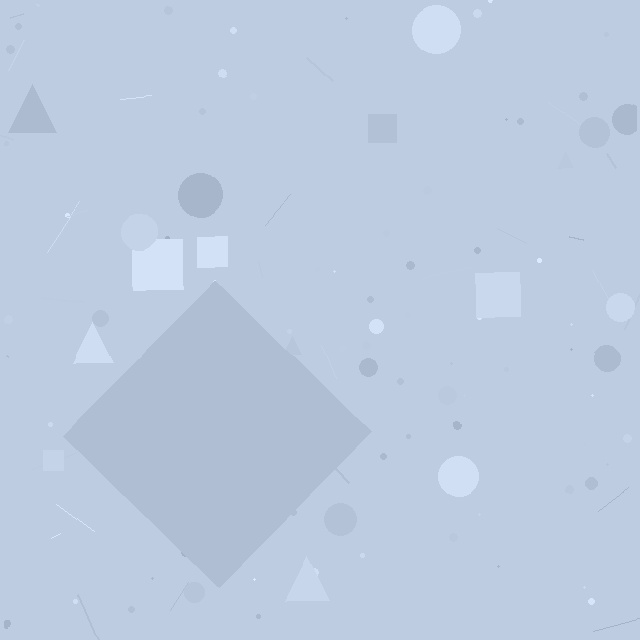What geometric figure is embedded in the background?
A diamond is embedded in the background.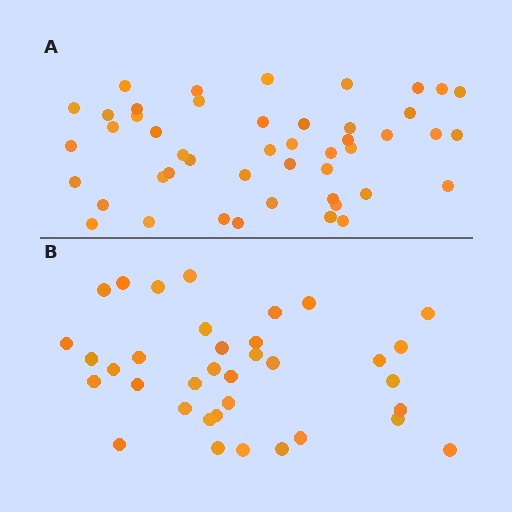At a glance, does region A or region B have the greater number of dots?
Region A (the top region) has more dots.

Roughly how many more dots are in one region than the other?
Region A has roughly 12 or so more dots than region B.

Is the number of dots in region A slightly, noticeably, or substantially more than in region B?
Region A has noticeably more, but not dramatically so. The ratio is roughly 1.3 to 1.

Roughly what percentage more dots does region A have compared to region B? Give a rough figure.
About 30% more.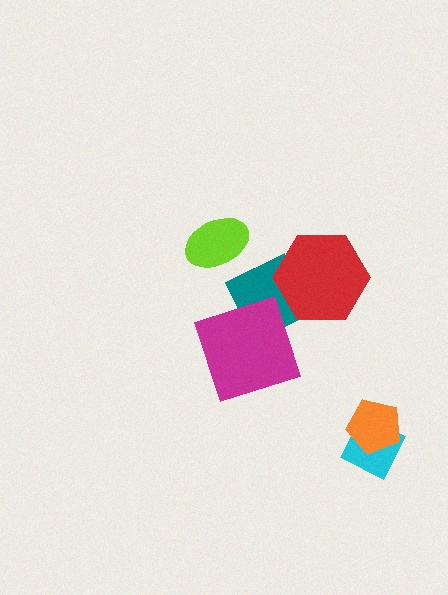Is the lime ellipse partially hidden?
No, no other shape covers it.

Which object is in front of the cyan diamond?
The orange pentagon is in front of the cyan diamond.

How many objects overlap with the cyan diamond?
1 object overlaps with the cyan diamond.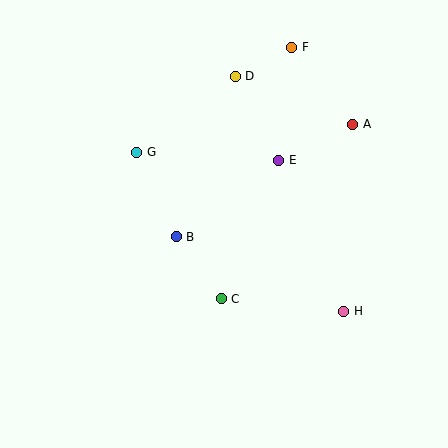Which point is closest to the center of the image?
Point B at (176, 237) is closest to the center.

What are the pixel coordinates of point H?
Point H is at (344, 311).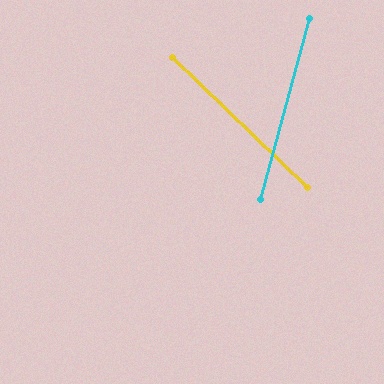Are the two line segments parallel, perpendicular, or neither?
Neither parallel nor perpendicular — they differ by about 61°.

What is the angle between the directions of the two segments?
Approximately 61 degrees.